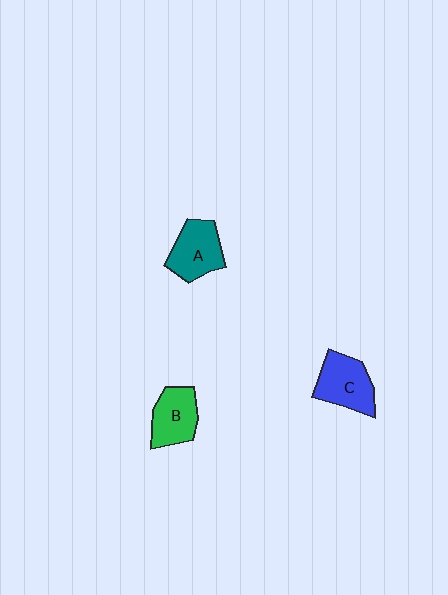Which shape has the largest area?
Shape C (blue).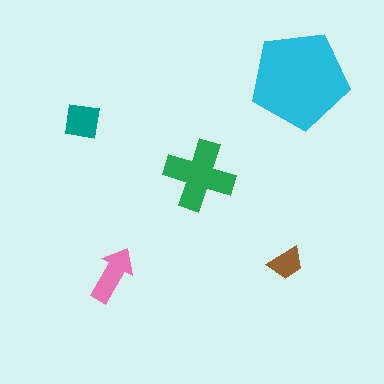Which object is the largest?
The cyan pentagon.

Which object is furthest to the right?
The cyan pentagon is rightmost.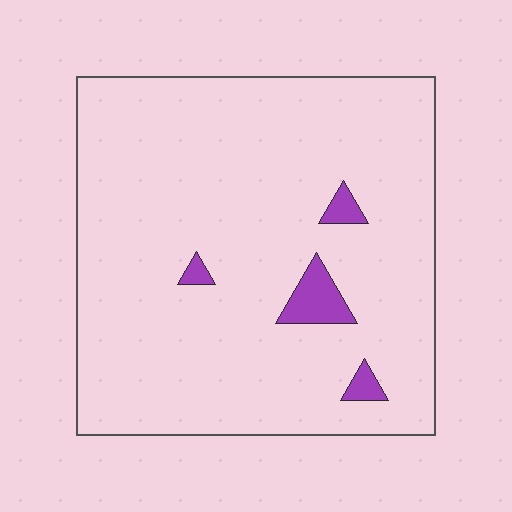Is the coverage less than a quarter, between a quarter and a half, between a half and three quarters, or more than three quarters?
Less than a quarter.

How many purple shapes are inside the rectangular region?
4.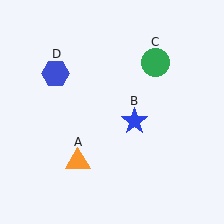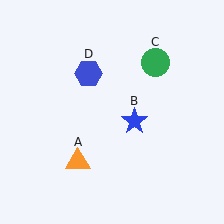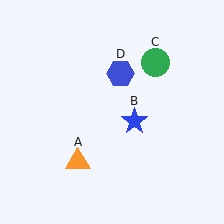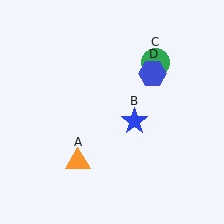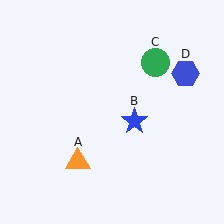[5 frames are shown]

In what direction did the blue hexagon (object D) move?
The blue hexagon (object D) moved right.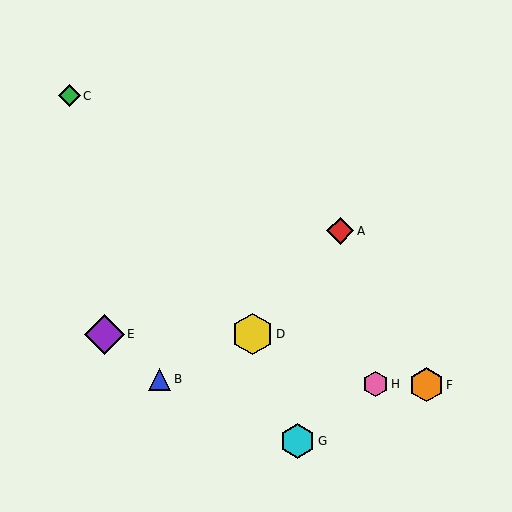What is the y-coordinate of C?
Object C is at y≈96.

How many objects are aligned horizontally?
2 objects (D, E) are aligned horizontally.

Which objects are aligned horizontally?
Objects D, E are aligned horizontally.